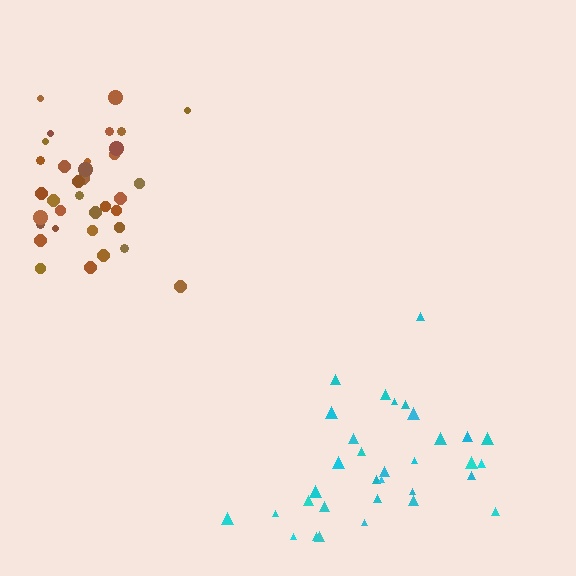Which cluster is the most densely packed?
Brown.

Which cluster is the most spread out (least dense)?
Cyan.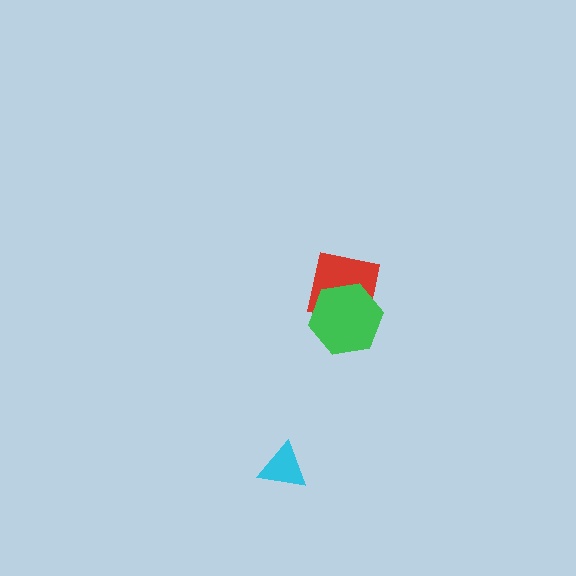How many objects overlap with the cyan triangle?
0 objects overlap with the cyan triangle.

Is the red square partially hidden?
Yes, it is partially covered by another shape.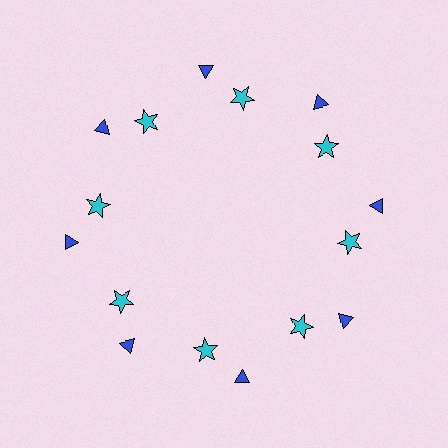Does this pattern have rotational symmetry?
Yes, this pattern has 8-fold rotational symmetry. It looks the same after rotating 45 degrees around the center.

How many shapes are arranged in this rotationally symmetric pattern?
There are 16 shapes, arranged in 8 groups of 2.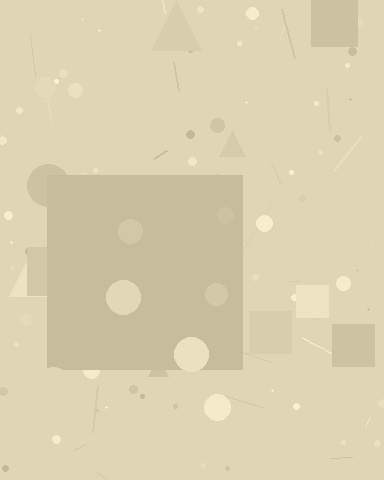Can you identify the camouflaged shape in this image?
The camouflaged shape is a square.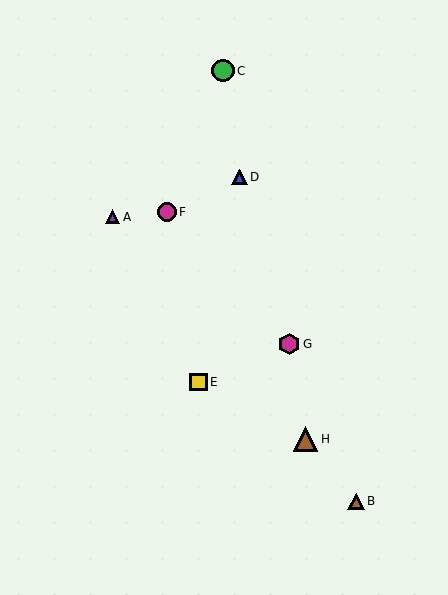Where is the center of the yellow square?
The center of the yellow square is at (199, 382).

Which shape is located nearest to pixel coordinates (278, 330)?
The magenta hexagon (labeled G) at (289, 344) is nearest to that location.